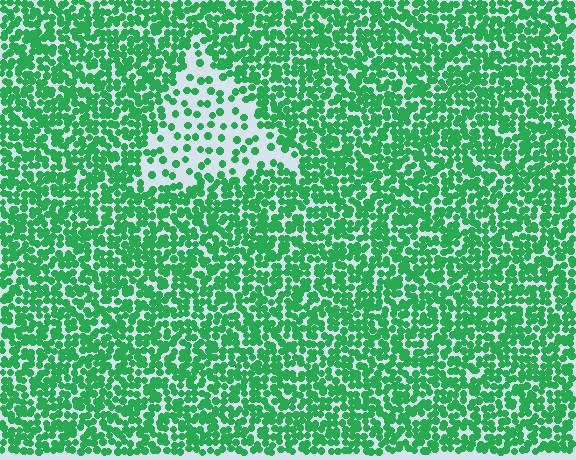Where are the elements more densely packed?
The elements are more densely packed outside the triangle boundary.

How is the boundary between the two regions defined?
The boundary is defined by a change in element density (approximately 2.9x ratio). All elements are the same color, size, and shape.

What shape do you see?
I see a triangle.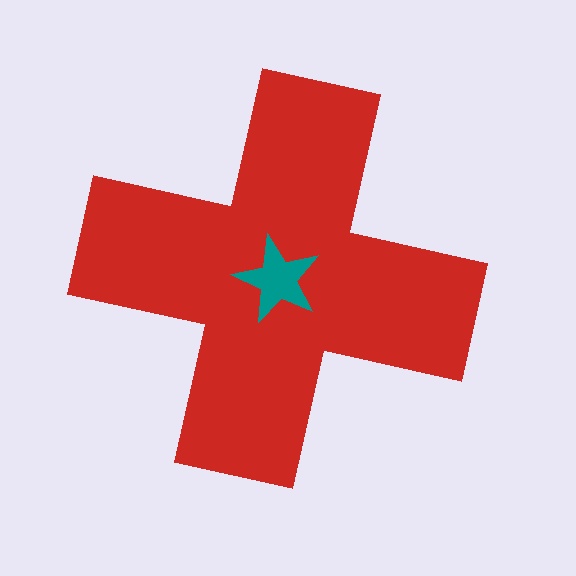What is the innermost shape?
The teal star.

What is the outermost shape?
The red cross.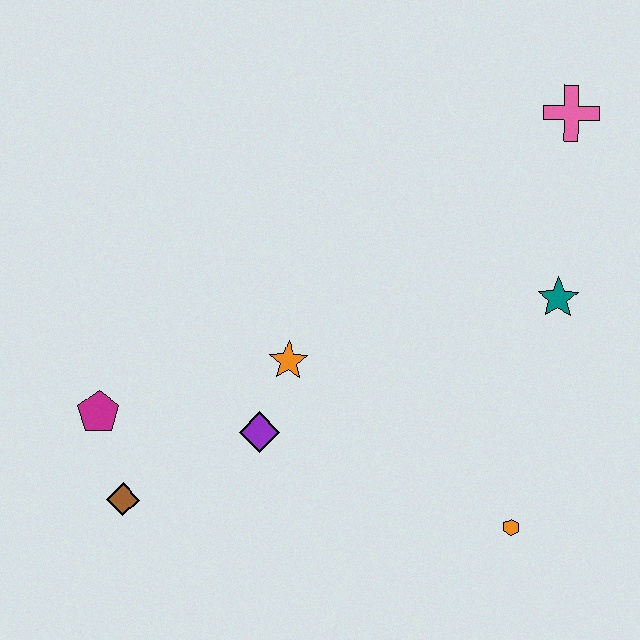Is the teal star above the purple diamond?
Yes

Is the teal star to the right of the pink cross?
No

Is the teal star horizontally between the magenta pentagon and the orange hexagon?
No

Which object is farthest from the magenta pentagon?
The pink cross is farthest from the magenta pentagon.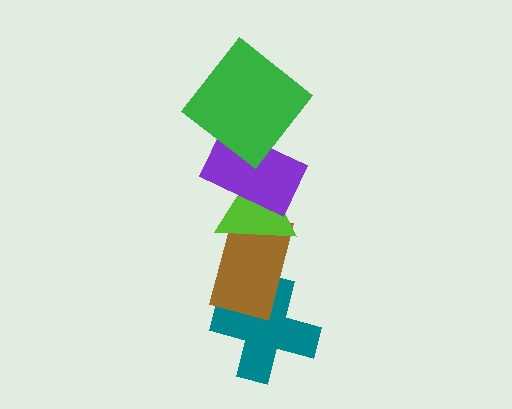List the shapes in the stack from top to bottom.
From top to bottom: the green diamond, the purple rectangle, the lime triangle, the brown rectangle, the teal cross.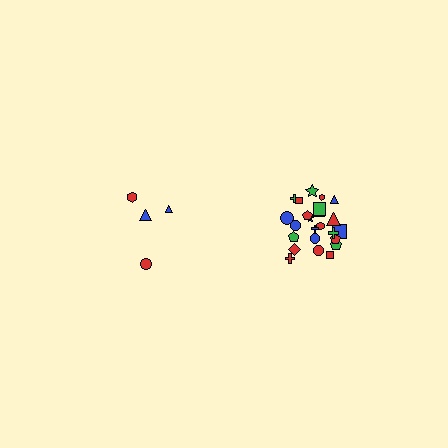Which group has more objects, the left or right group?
The right group.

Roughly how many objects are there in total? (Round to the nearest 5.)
Roughly 30 objects in total.